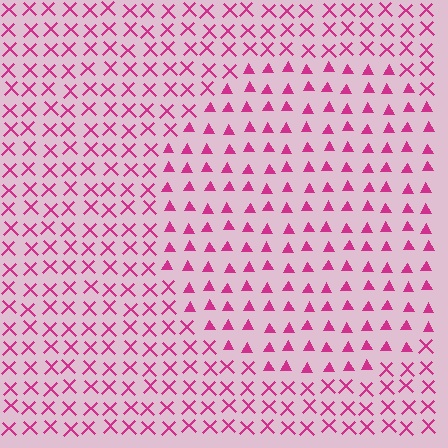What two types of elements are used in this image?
The image uses triangles inside the circle region and X marks outside it.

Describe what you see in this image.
The image is filled with small magenta elements arranged in a uniform grid. A circle-shaped region contains triangles, while the surrounding area contains X marks. The boundary is defined purely by the change in element shape.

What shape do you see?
I see a circle.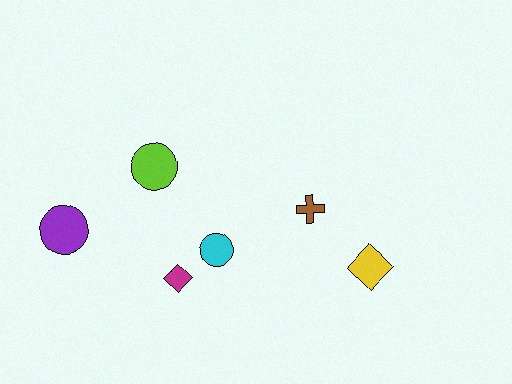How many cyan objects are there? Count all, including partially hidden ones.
There is 1 cyan object.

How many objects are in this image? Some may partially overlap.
There are 6 objects.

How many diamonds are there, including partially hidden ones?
There are 2 diamonds.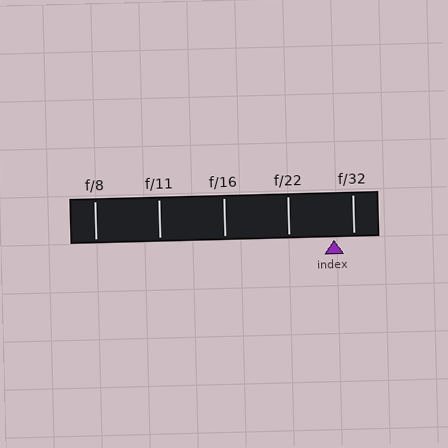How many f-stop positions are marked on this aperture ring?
There are 5 f-stop positions marked.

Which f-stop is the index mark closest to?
The index mark is closest to f/32.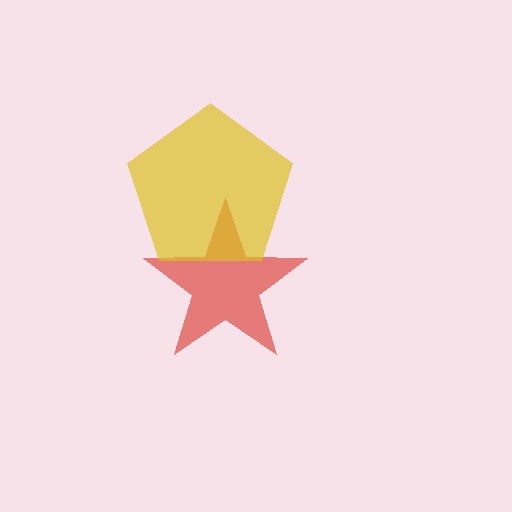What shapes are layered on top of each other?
The layered shapes are: a red star, a yellow pentagon.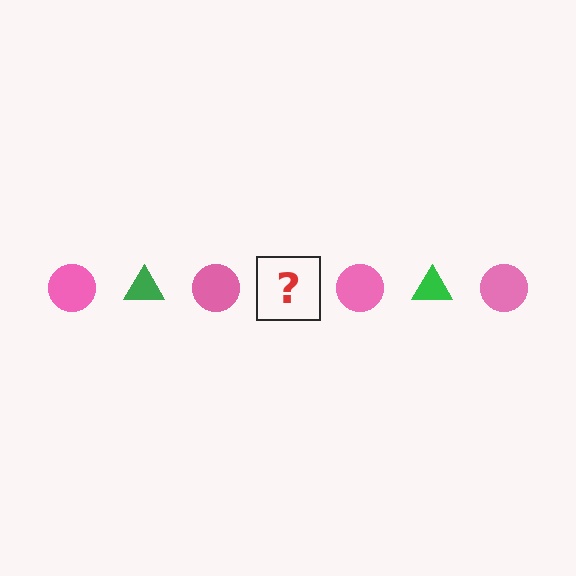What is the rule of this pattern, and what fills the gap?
The rule is that the pattern alternates between pink circle and green triangle. The gap should be filled with a green triangle.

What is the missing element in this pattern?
The missing element is a green triangle.